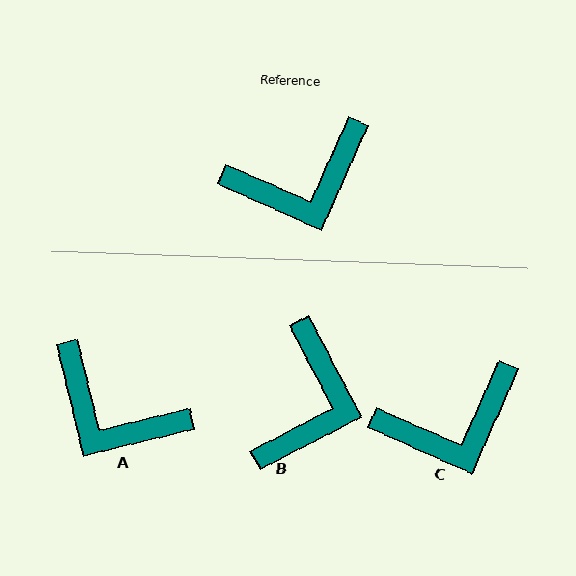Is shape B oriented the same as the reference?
No, it is off by about 51 degrees.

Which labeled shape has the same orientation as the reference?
C.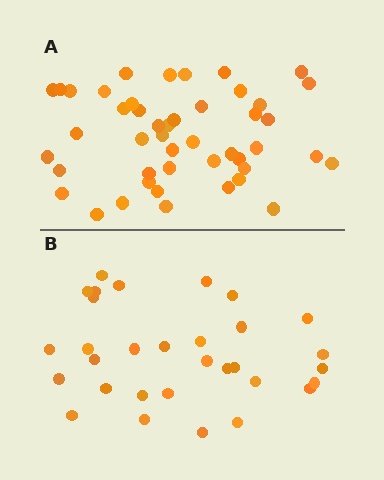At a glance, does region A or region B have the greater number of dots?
Region A (the top region) has more dots.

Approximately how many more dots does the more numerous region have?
Region A has approximately 15 more dots than region B.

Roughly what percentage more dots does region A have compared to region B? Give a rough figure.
About 50% more.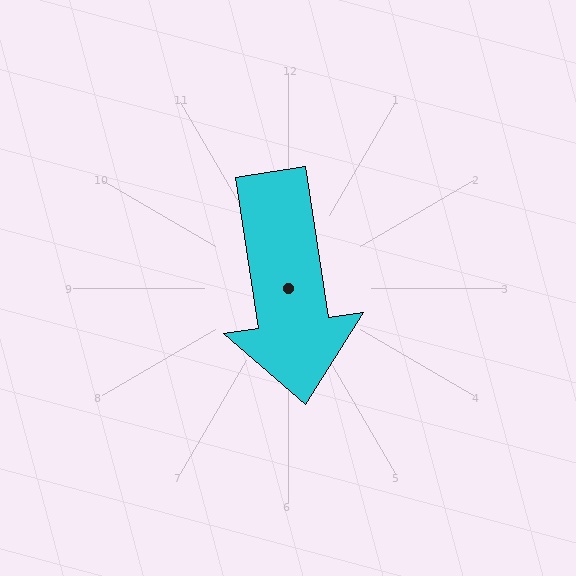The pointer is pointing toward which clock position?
Roughly 6 o'clock.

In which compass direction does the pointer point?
South.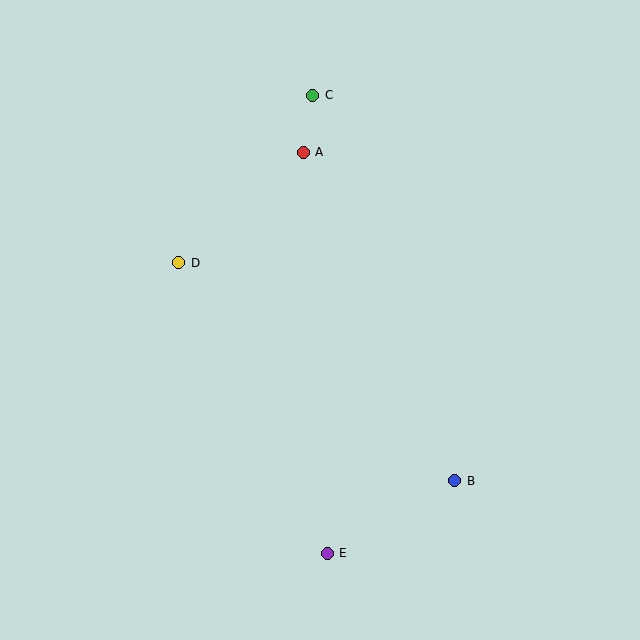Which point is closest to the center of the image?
Point D at (179, 263) is closest to the center.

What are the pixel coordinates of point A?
Point A is at (303, 152).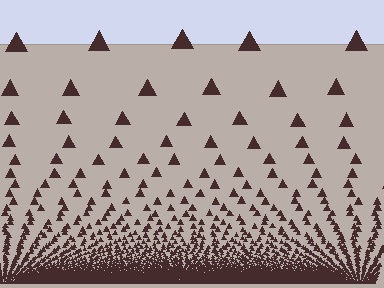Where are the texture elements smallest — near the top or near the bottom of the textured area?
Near the bottom.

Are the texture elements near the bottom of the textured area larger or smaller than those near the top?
Smaller. The gradient is inverted — elements near the bottom are smaller and denser.